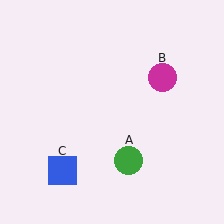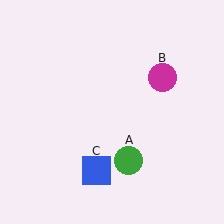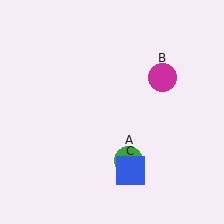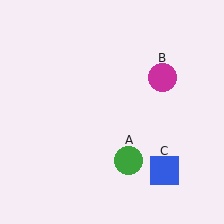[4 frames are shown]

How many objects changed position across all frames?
1 object changed position: blue square (object C).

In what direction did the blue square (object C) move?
The blue square (object C) moved right.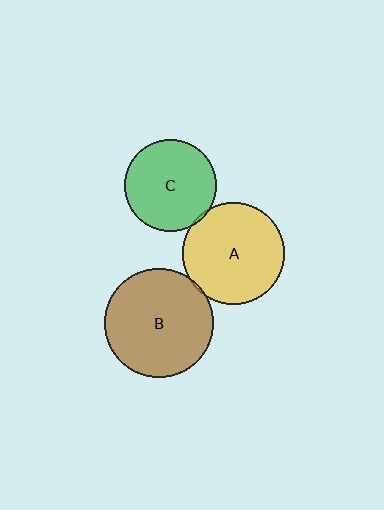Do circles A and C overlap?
Yes.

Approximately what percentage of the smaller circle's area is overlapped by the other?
Approximately 5%.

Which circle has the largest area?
Circle B (brown).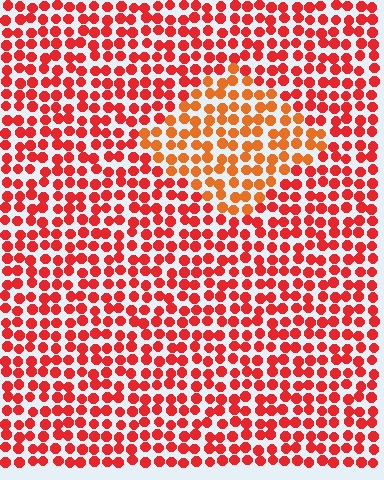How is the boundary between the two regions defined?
The boundary is defined purely by a slight shift in hue (about 26 degrees). Spacing, size, and orientation are identical on both sides.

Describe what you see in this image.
The image is filled with small red elements in a uniform arrangement. A diamond-shaped region is visible where the elements are tinted to a slightly different hue, forming a subtle color boundary.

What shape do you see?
I see a diamond.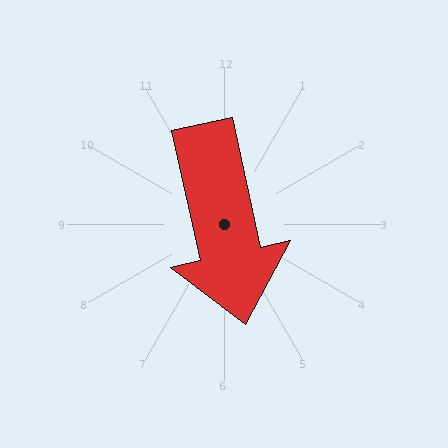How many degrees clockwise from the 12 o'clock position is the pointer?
Approximately 168 degrees.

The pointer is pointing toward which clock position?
Roughly 6 o'clock.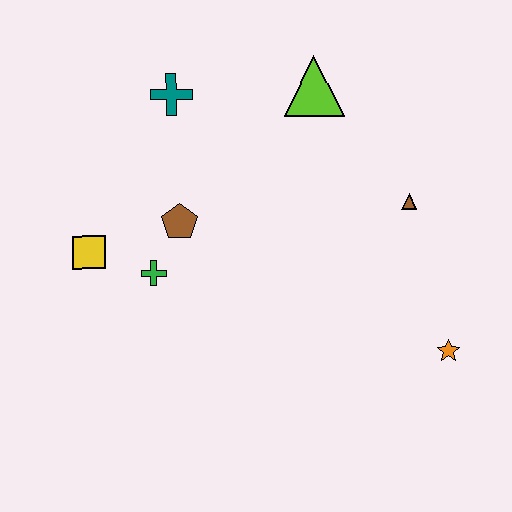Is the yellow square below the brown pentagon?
Yes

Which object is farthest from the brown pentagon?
The orange star is farthest from the brown pentagon.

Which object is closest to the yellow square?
The green cross is closest to the yellow square.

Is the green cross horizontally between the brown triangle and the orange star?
No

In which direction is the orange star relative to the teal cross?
The orange star is to the right of the teal cross.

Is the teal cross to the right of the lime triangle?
No